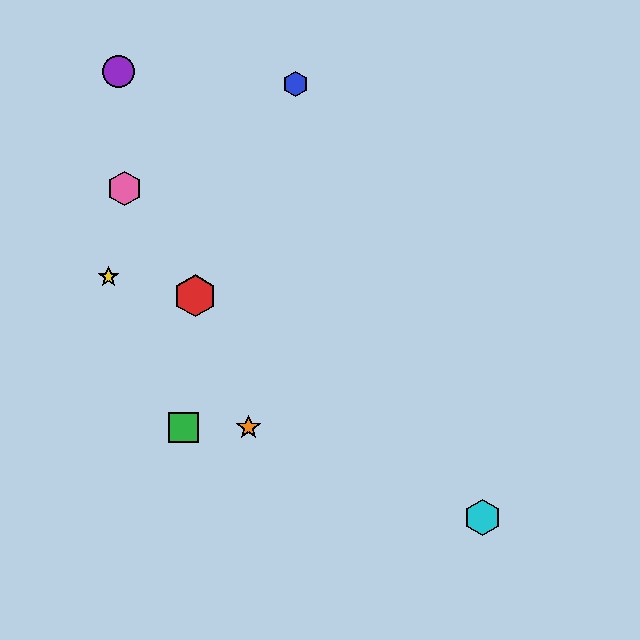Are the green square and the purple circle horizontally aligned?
No, the green square is at y≈427 and the purple circle is at y≈72.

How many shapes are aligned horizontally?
2 shapes (the green square, the orange star) are aligned horizontally.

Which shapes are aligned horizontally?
The green square, the orange star are aligned horizontally.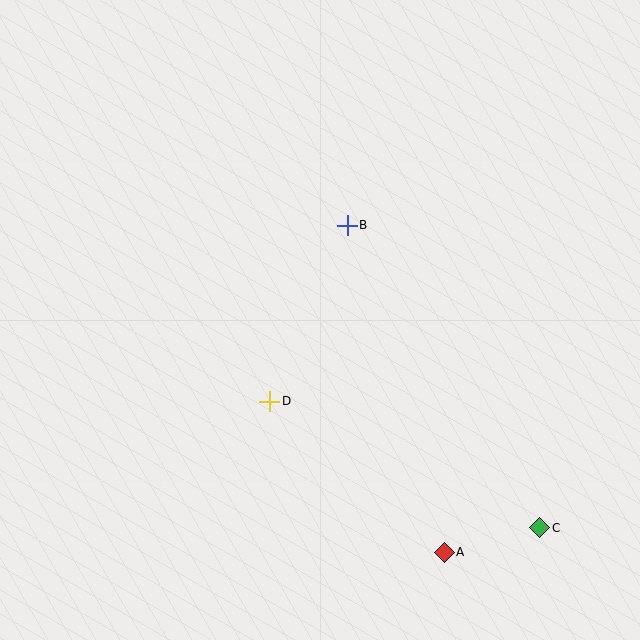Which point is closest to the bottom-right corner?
Point C is closest to the bottom-right corner.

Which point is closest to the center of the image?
Point D at (270, 401) is closest to the center.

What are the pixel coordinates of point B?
Point B is at (347, 225).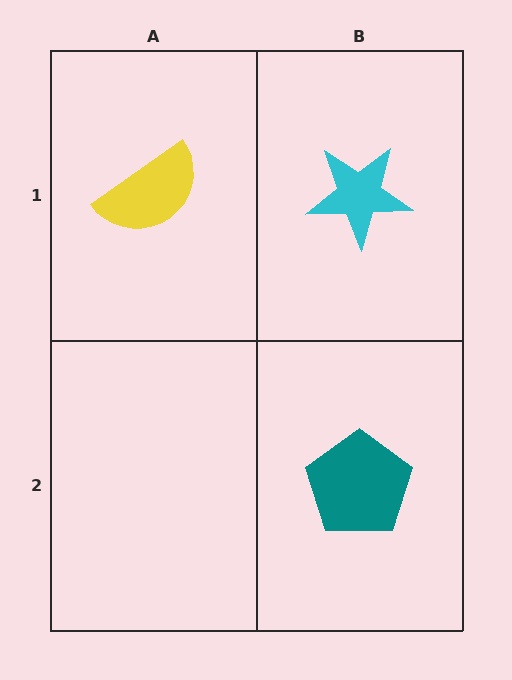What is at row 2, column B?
A teal pentagon.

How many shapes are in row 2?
1 shape.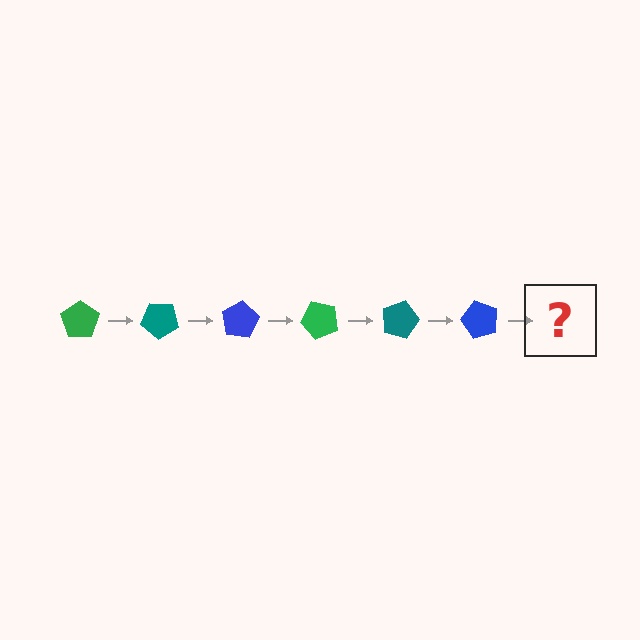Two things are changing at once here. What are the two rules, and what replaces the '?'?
The two rules are that it rotates 40 degrees each step and the color cycles through green, teal, and blue. The '?' should be a green pentagon, rotated 240 degrees from the start.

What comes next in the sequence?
The next element should be a green pentagon, rotated 240 degrees from the start.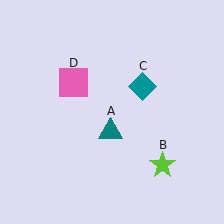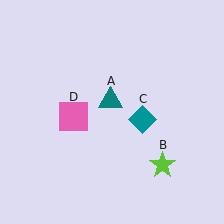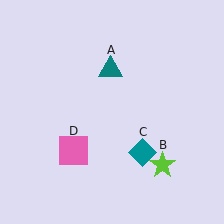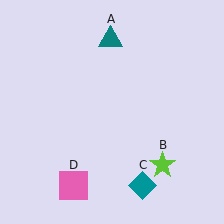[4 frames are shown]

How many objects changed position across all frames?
3 objects changed position: teal triangle (object A), teal diamond (object C), pink square (object D).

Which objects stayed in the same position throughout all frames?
Lime star (object B) remained stationary.